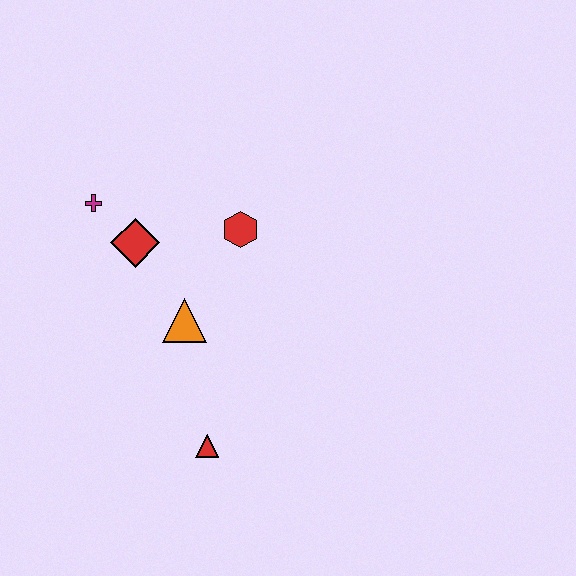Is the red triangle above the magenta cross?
No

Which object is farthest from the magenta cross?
The red triangle is farthest from the magenta cross.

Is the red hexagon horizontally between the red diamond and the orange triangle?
No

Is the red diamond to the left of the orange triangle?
Yes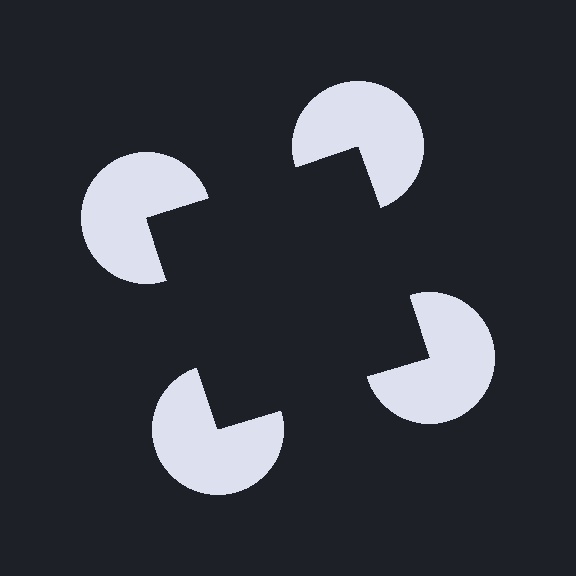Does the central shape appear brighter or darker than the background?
It typically appears slightly darker than the background, even though no actual brightness change is drawn.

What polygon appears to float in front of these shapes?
An illusory square — its edges are inferred from the aligned wedge cuts in the pac-man discs, not physically drawn.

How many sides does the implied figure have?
4 sides.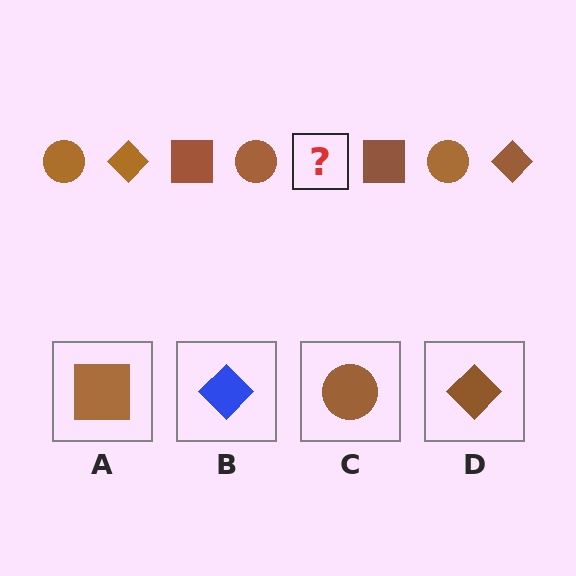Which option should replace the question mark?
Option D.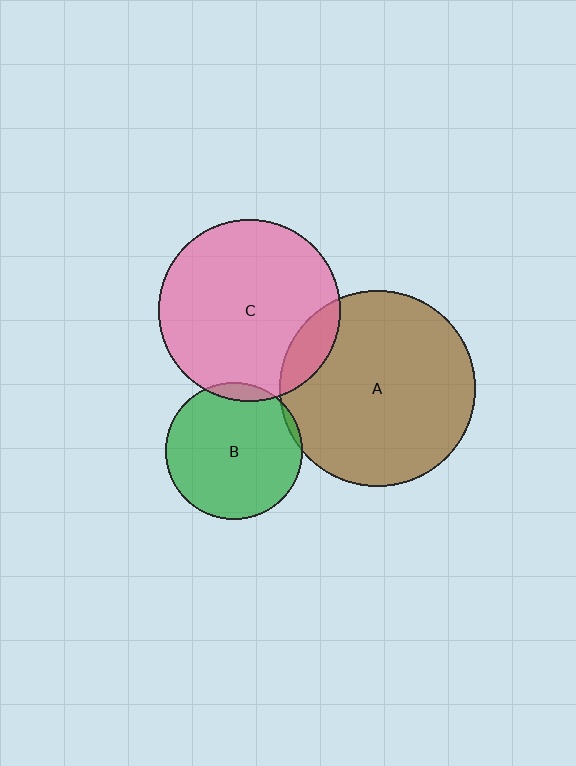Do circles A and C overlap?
Yes.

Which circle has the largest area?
Circle A (brown).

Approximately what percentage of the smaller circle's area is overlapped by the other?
Approximately 10%.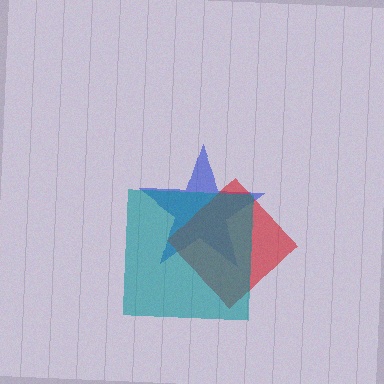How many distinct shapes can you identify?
There are 3 distinct shapes: a blue star, a red diamond, a teal square.